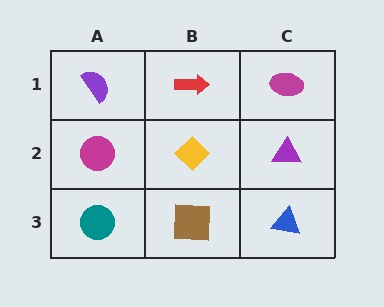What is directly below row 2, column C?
A blue triangle.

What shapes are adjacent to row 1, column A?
A magenta circle (row 2, column A), a red arrow (row 1, column B).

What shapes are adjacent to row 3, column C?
A purple triangle (row 2, column C), a brown square (row 3, column B).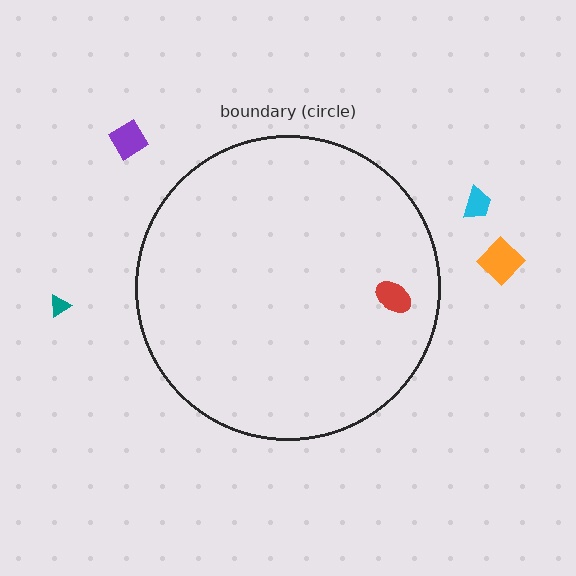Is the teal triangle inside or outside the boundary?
Outside.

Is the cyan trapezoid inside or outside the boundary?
Outside.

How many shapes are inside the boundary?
1 inside, 4 outside.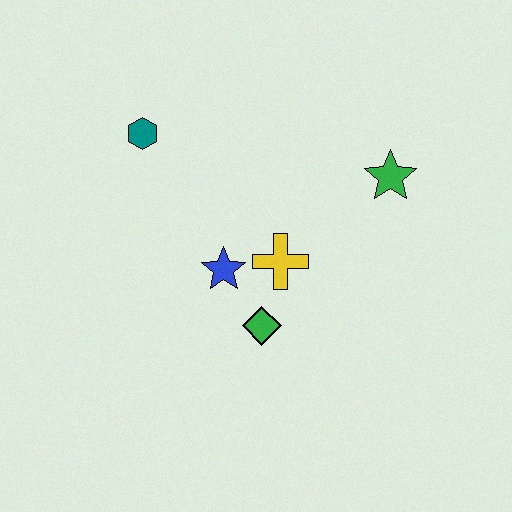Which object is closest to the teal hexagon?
The blue star is closest to the teal hexagon.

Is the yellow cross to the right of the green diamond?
Yes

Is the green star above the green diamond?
Yes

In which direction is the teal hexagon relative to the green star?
The teal hexagon is to the left of the green star.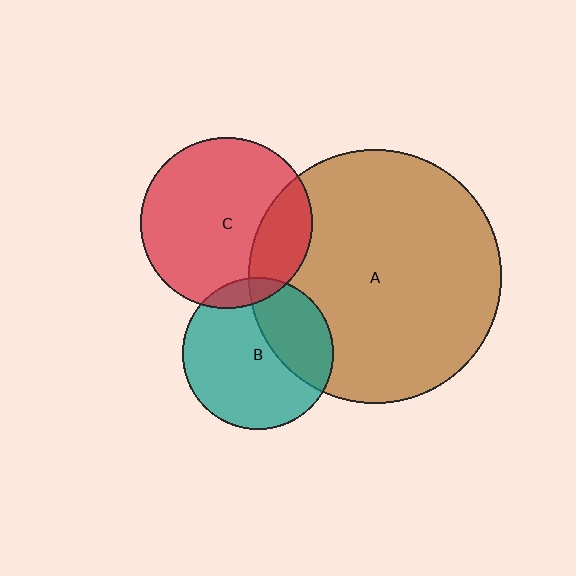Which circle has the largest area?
Circle A (brown).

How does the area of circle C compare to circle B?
Approximately 1.3 times.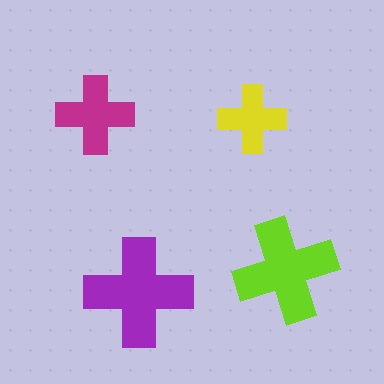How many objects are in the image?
There are 4 objects in the image.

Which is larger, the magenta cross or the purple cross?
The purple one.